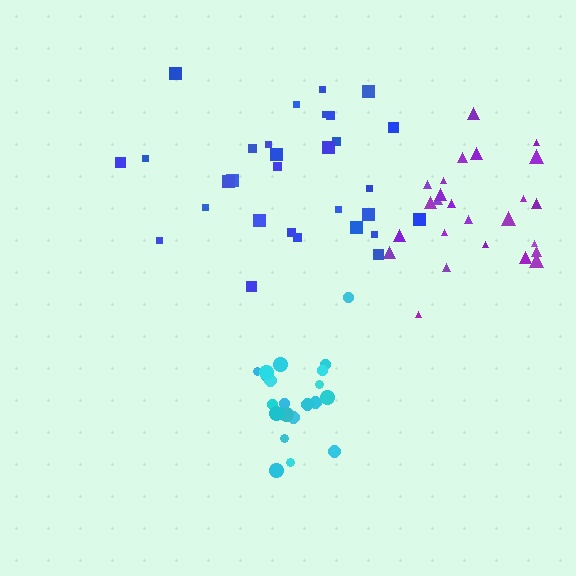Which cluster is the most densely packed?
Cyan.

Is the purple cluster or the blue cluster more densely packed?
Purple.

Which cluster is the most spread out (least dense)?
Blue.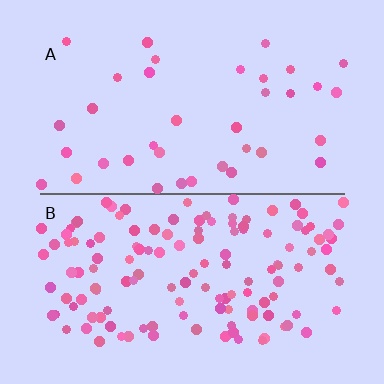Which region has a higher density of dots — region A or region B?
B (the bottom).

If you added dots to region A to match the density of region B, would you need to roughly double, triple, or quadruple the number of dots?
Approximately quadruple.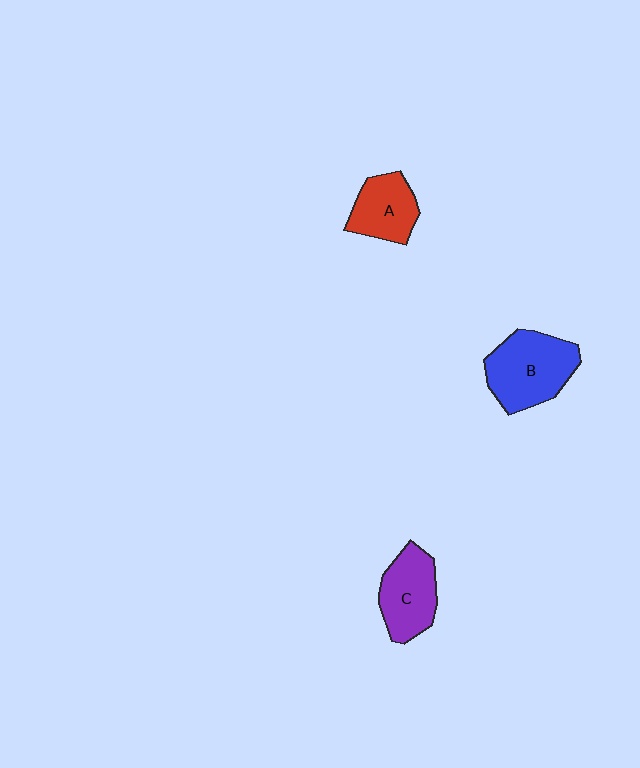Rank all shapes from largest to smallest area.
From largest to smallest: B (blue), C (purple), A (red).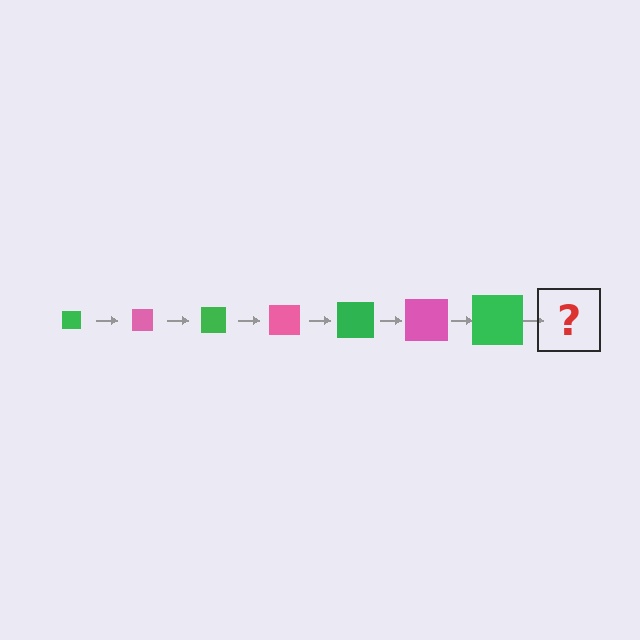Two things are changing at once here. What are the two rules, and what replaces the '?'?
The two rules are that the square grows larger each step and the color cycles through green and pink. The '?' should be a pink square, larger than the previous one.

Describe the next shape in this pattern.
It should be a pink square, larger than the previous one.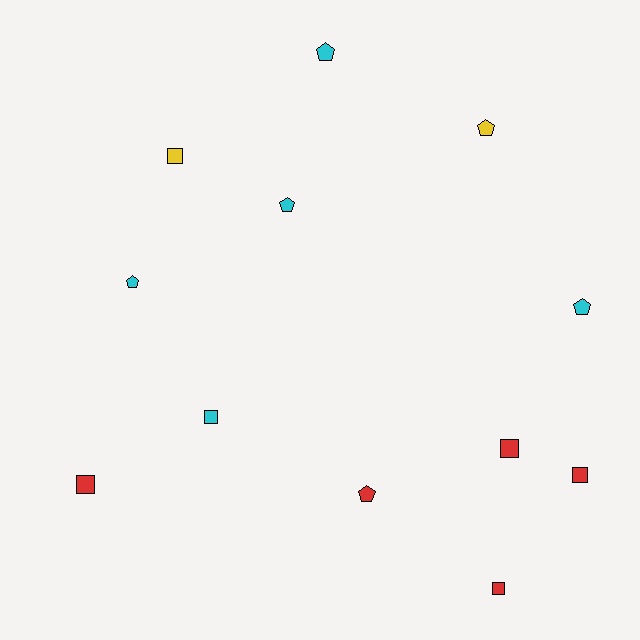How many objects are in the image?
There are 12 objects.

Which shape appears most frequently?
Pentagon, with 6 objects.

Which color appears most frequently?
Cyan, with 5 objects.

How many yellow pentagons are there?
There is 1 yellow pentagon.